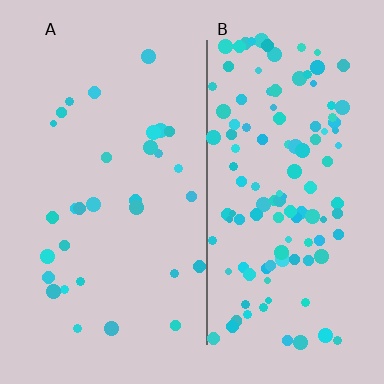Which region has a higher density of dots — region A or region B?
B (the right).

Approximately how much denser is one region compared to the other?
Approximately 3.9× — region B over region A.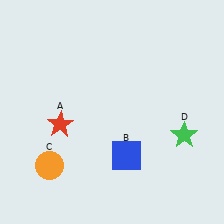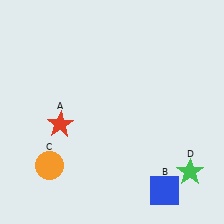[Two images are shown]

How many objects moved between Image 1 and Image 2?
2 objects moved between the two images.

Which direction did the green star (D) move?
The green star (D) moved down.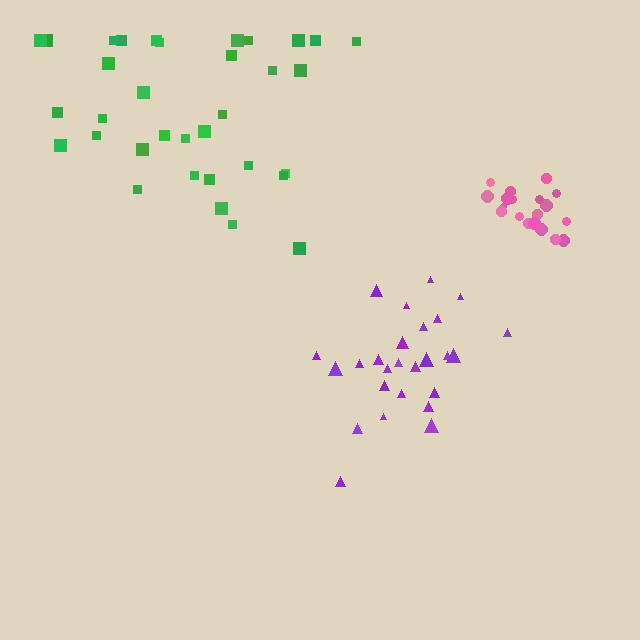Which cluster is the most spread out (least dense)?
Green.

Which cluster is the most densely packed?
Pink.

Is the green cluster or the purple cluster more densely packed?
Purple.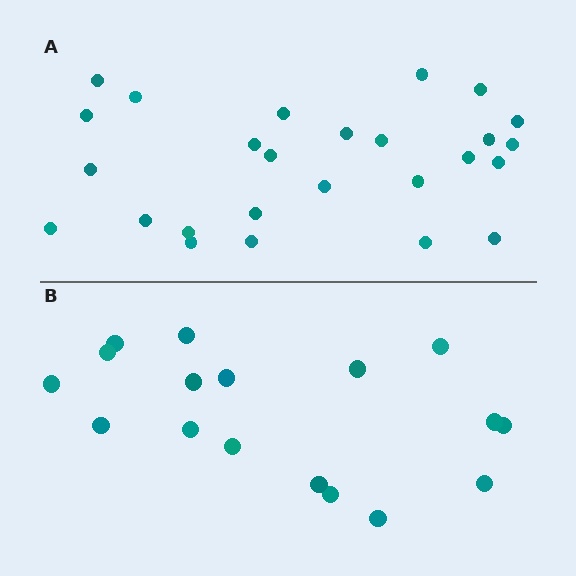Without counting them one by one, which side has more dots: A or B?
Region A (the top region) has more dots.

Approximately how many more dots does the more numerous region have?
Region A has roughly 8 or so more dots than region B.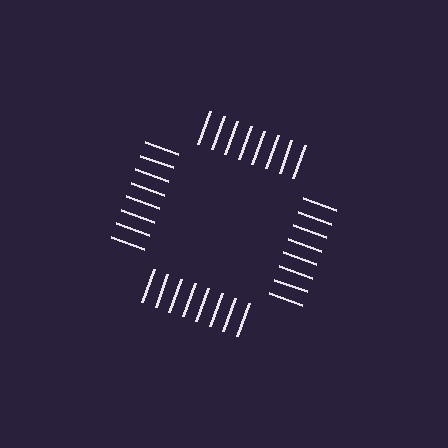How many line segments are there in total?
32 — 8 along each of the 4 edges.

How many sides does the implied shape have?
4 sides — the line-ends trace a square.